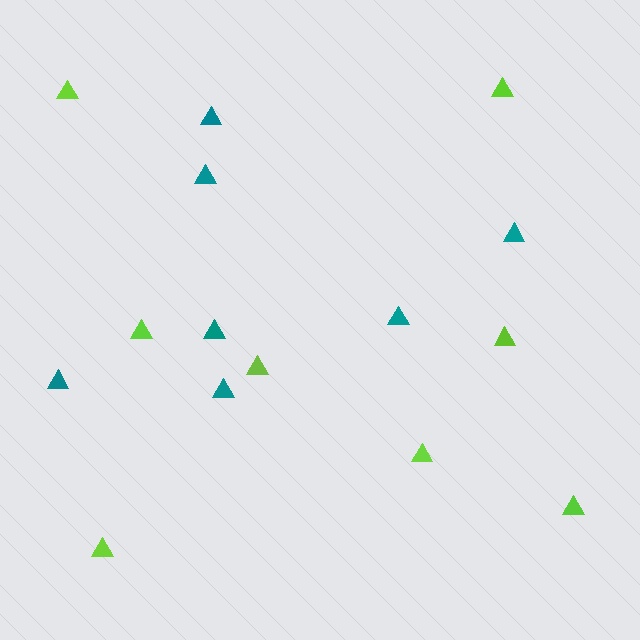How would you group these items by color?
There are 2 groups: one group of lime triangles (8) and one group of teal triangles (7).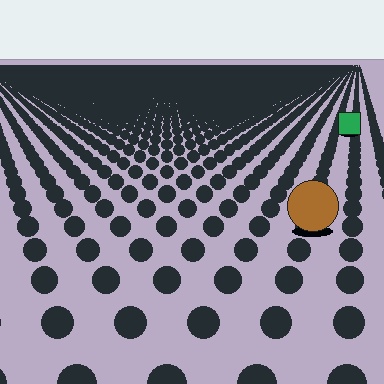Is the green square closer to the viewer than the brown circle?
No. The brown circle is closer — you can tell from the texture gradient: the ground texture is coarser near it.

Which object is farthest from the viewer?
The green square is farthest from the viewer. It appears smaller and the ground texture around it is denser.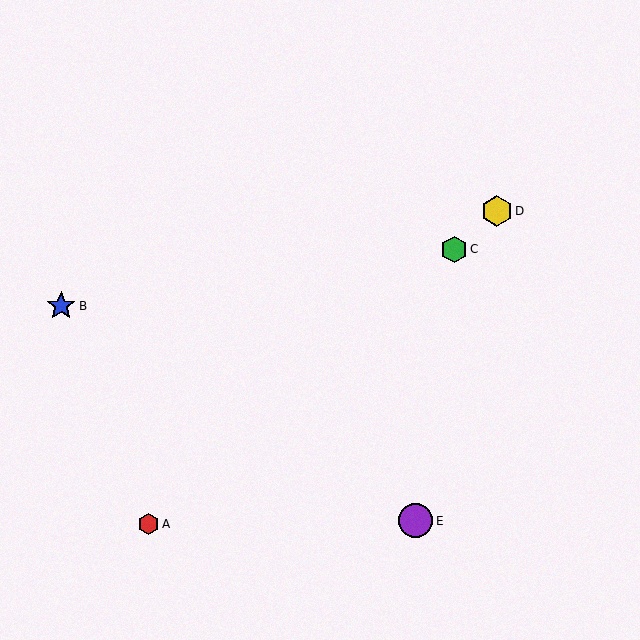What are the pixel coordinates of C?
Object C is at (454, 249).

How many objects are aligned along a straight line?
3 objects (A, C, D) are aligned along a straight line.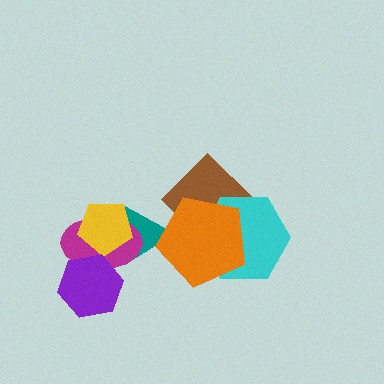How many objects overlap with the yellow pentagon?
2 objects overlap with the yellow pentagon.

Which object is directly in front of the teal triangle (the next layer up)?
The magenta ellipse is directly in front of the teal triangle.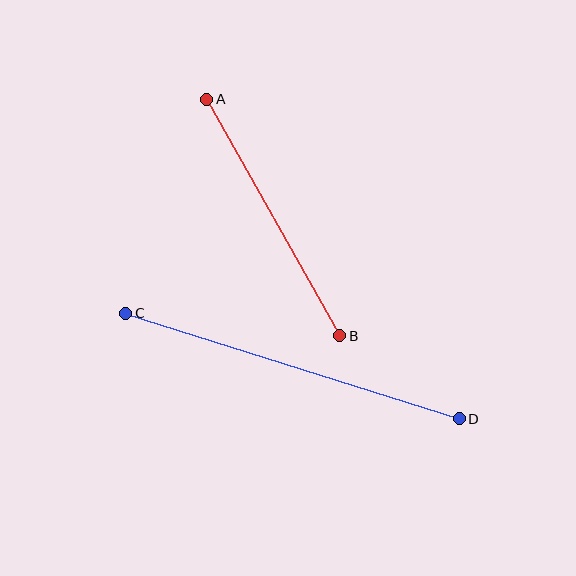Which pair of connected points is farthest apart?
Points C and D are farthest apart.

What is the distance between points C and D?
The distance is approximately 350 pixels.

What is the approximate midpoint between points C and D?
The midpoint is at approximately (292, 366) pixels.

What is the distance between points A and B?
The distance is approximately 271 pixels.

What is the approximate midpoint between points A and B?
The midpoint is at approximately (273, 218) pixels.